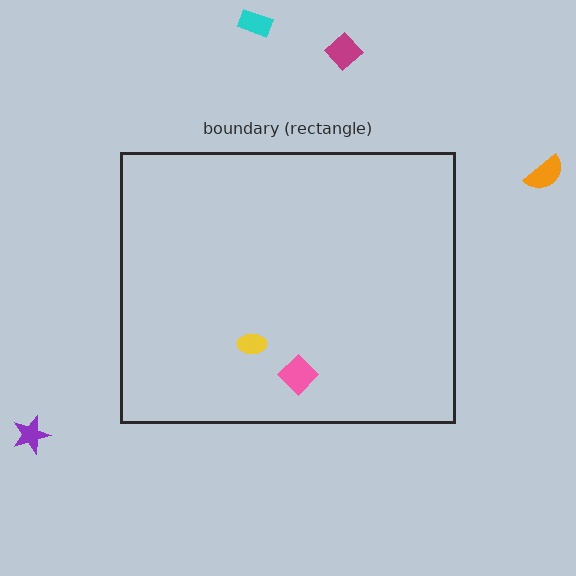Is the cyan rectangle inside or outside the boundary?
Outside.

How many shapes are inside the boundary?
2 inside, 4 outside.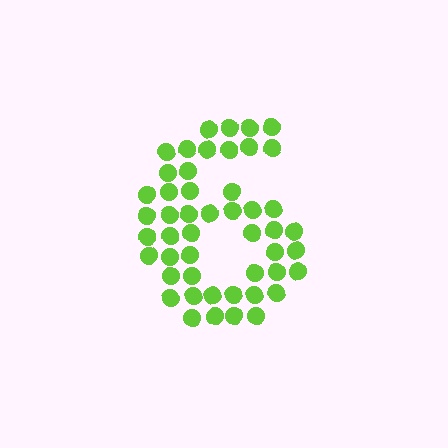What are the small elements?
The small elements are circles.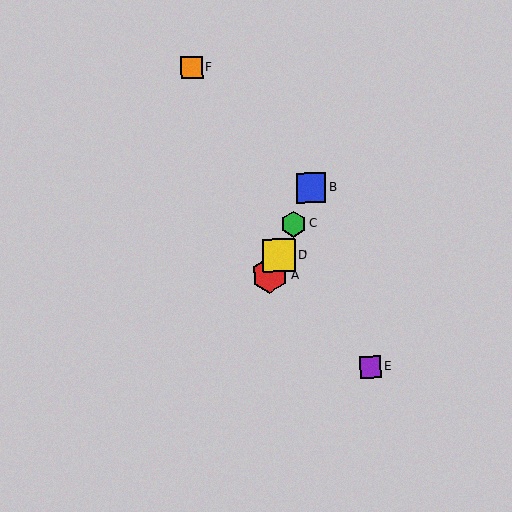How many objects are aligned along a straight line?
4 objects (A, B, C, D) are aligned along a straight line.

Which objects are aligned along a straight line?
Objects A, B, C, D are aligned along a straight line.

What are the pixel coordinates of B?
Object B is at (311, 188).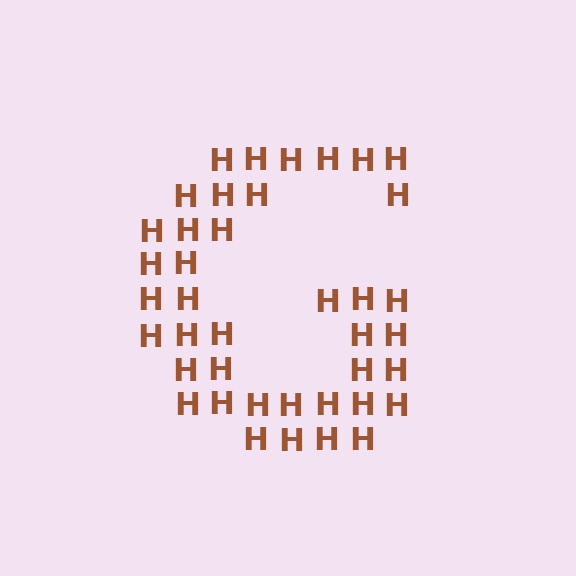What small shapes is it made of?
It is made of small letter H's.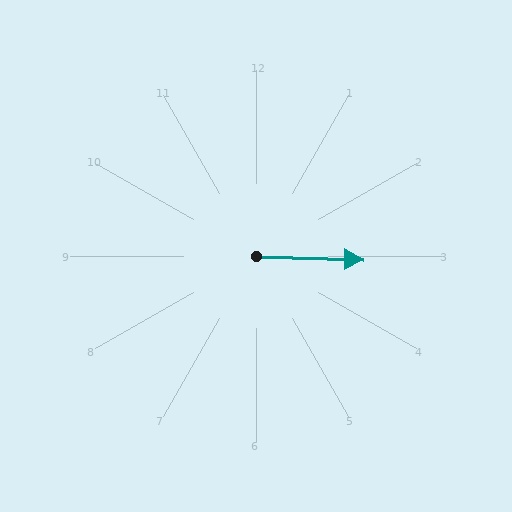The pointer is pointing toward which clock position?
Roughly 3 o'clock.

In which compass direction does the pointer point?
East.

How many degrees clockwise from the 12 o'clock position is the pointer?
Approximately 92 degrees.